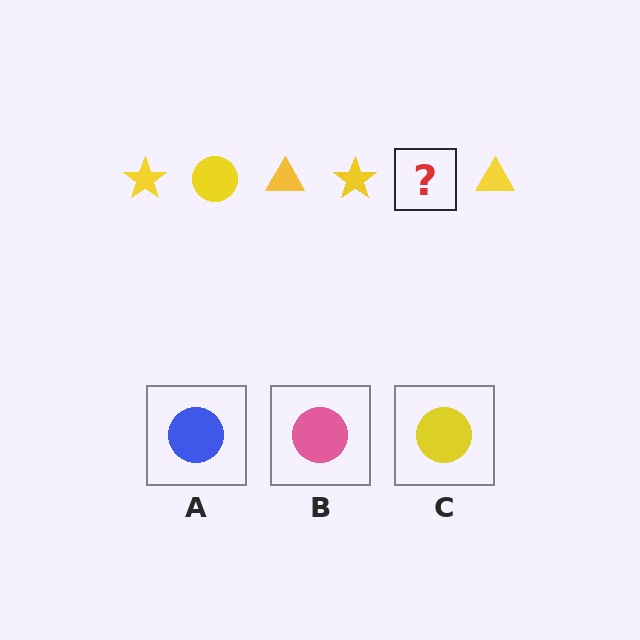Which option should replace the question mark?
Option C.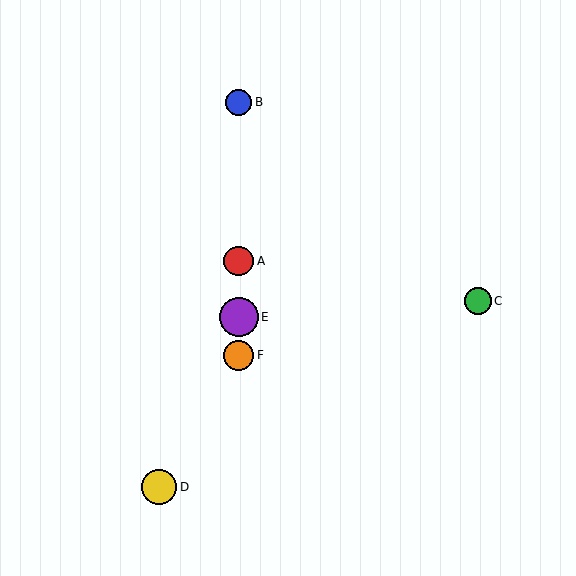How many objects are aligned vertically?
4 objects (A, B, E, F) are aligned vertically.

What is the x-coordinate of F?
Object F is at x≈239.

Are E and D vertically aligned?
No, E is at x≈239 and D is at x≈159.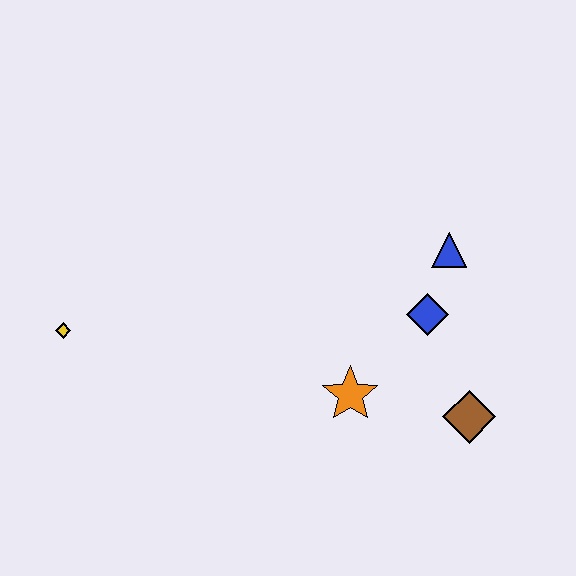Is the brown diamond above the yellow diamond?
No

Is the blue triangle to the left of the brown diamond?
Yes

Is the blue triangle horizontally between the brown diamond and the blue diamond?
Yes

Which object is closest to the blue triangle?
The blue diamond is closest to the blue triangle.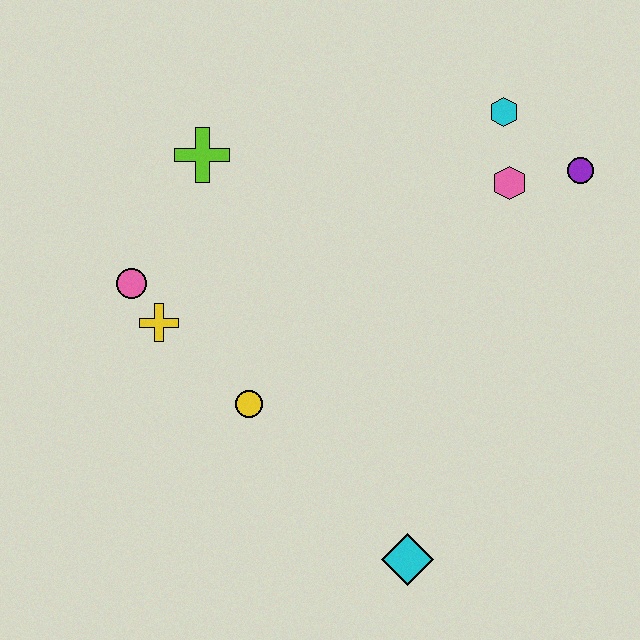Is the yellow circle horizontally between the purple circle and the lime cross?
Yes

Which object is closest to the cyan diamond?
The yellow circle is closest to the cyan diamond.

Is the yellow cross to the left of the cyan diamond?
Yes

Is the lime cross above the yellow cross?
Yes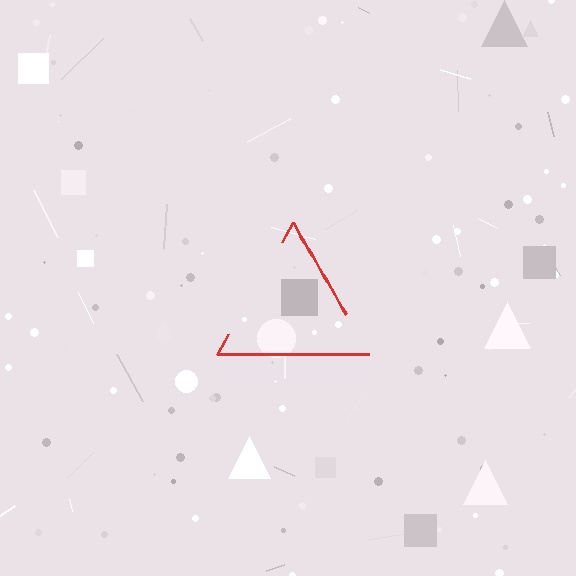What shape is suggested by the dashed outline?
The dashed outline suggests a triangle.